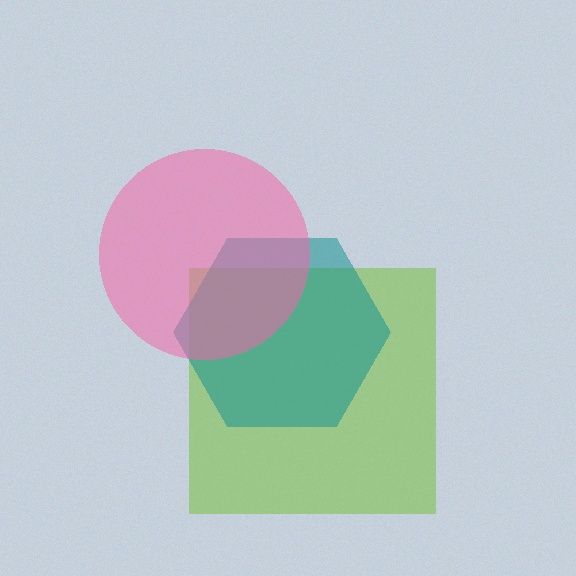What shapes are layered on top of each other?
The layered shapes are: a lime square, a teal hexagon, a pink circle.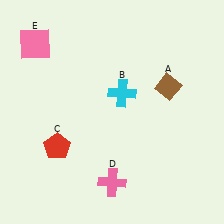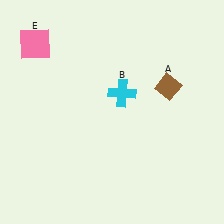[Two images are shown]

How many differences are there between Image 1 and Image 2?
There are 2 differences between the two images.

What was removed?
The pink cross (D), the red pentagon (C) were removed in Image 2.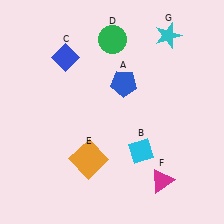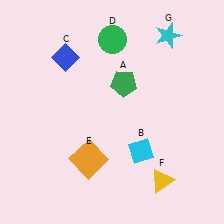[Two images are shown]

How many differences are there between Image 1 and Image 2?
There are 2 differences between the two images.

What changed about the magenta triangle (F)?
In Image 1, F is magenta. In Image 2, it changed to yellow.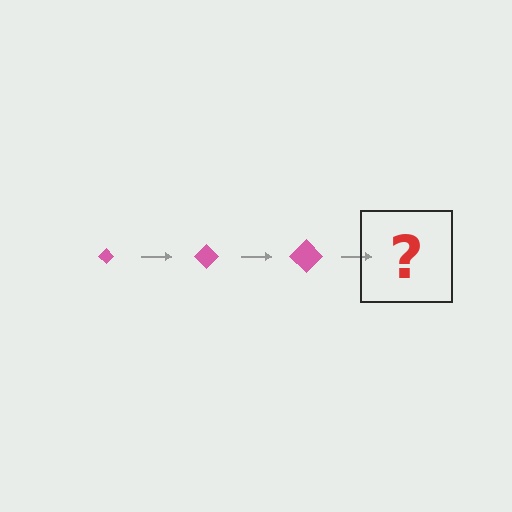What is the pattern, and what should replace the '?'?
The pattern is that the diamond gets progressively larger each step. The '?' should be a pink diamond, larger than the previous one.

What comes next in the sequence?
The next element should be a pink diamond, larger than the previous one.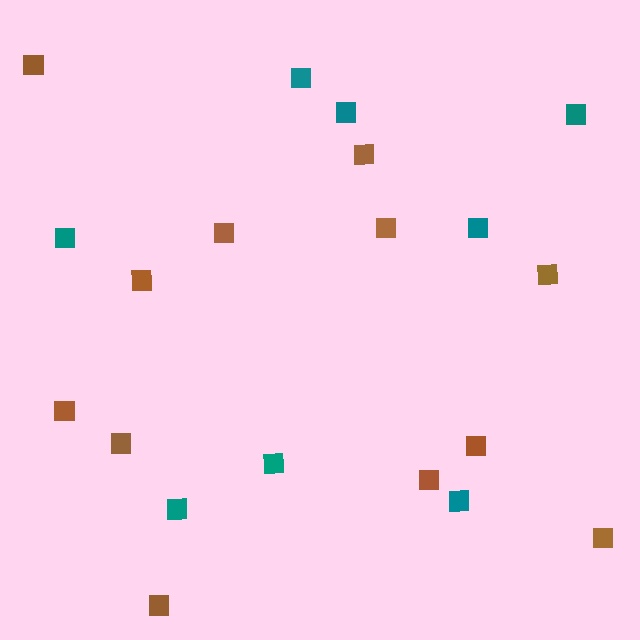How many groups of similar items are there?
There are 2 groups: one group of teal squares (8) and one group of brown squares (12).